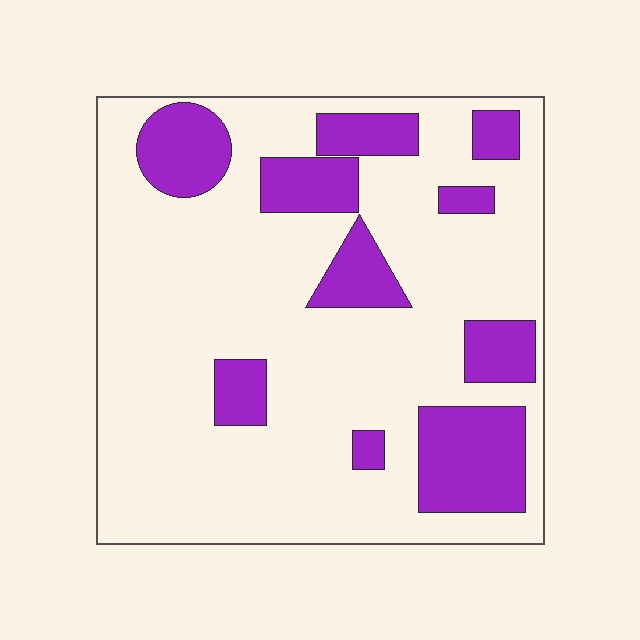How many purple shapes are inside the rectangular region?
10.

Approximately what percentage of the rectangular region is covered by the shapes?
Approximately 25%.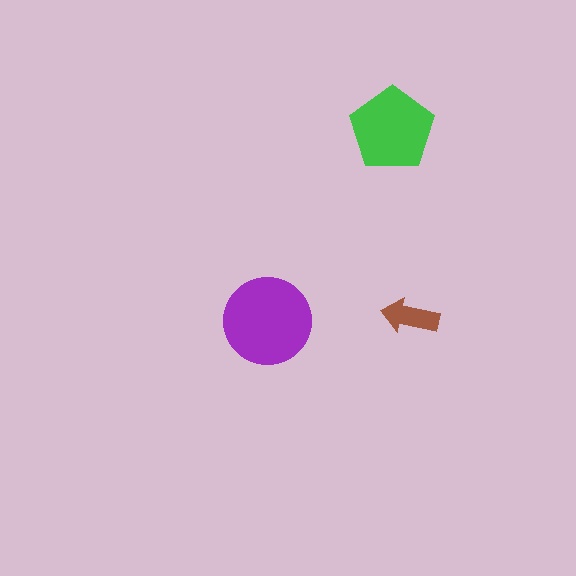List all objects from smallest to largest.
The brown arrow, the green pentagon, the purple circle.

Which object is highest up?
The green pentagon is topmost.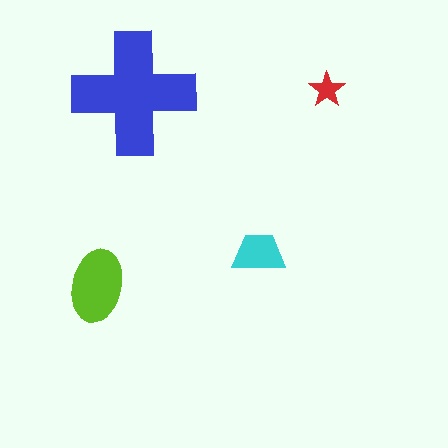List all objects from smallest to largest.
The red star, the cyan trapezoid, the lime ellipse, the blue cross.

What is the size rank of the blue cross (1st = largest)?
1st.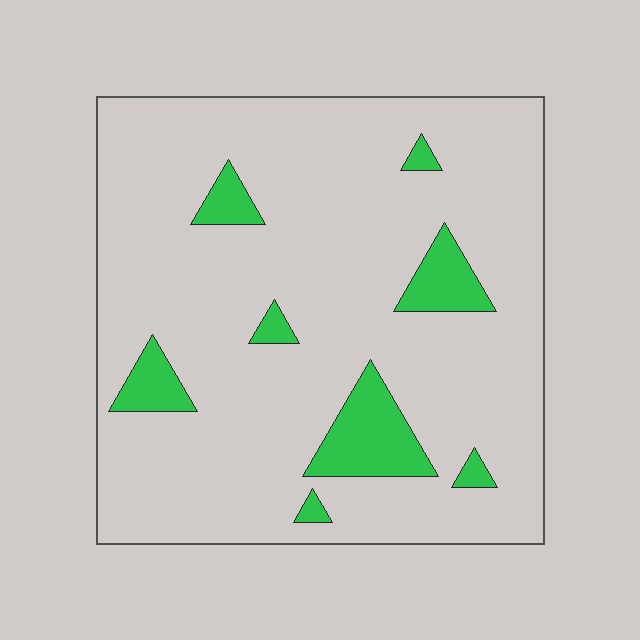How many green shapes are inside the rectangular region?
8.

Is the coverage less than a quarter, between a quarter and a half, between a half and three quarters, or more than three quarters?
Less than a quarter.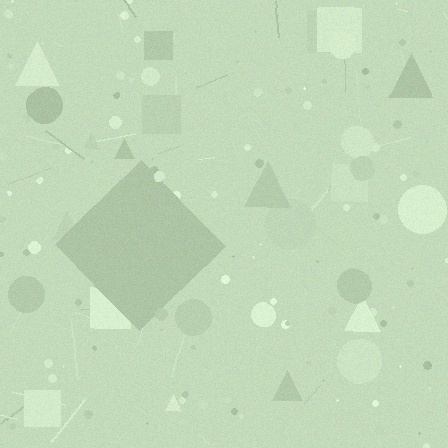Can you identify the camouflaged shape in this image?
The camouflaged shape is a diamond.